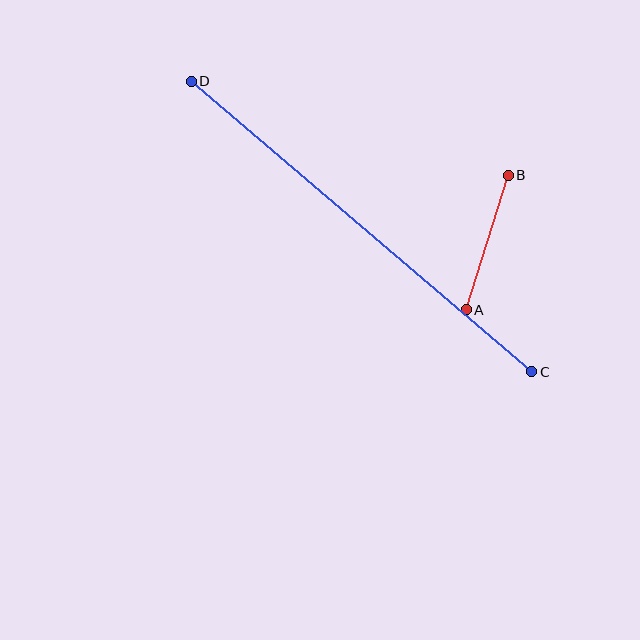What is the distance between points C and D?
The distance is approximately 447 pixels.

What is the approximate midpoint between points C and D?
The midpoint is at approximately (362, 227) pixels.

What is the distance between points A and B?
The distance is approximately 141 pixels.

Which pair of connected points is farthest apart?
Points C and D are farthest apart.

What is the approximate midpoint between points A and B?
The midpoint is at approximately (487, 243) pixels.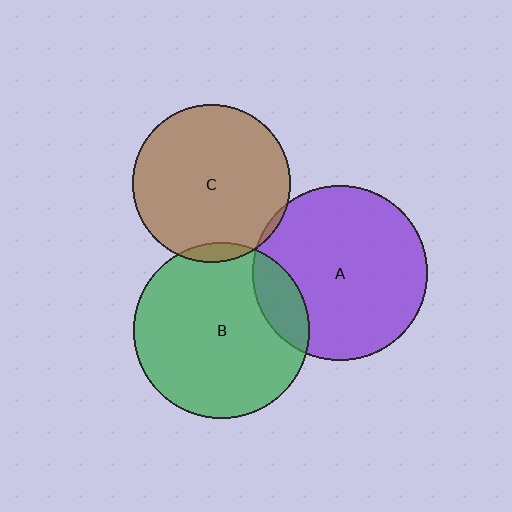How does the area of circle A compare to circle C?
Approximately 1.2 times.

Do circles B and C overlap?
Yes.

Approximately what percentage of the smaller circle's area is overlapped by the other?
Approximately 5%.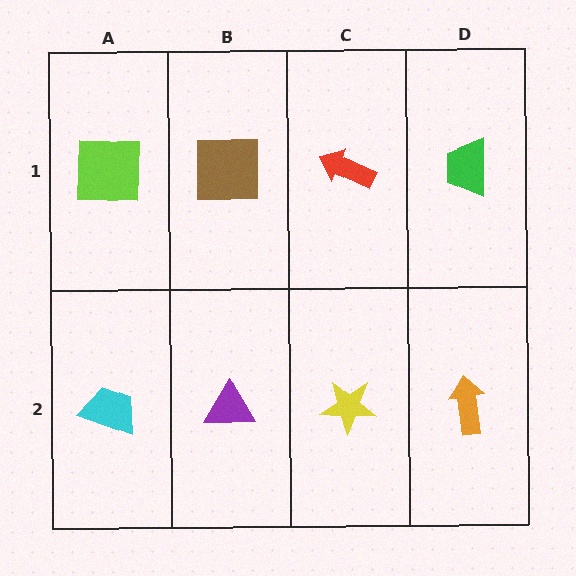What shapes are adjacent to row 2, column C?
A red arrow (row 1, column C), a purple triangle (row 2, column B), an orange arrow (row 2, column D).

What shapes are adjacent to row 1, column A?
A cyan trapezoid (row 2, column A), a brown square (row 1, column B).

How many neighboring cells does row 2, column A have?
2.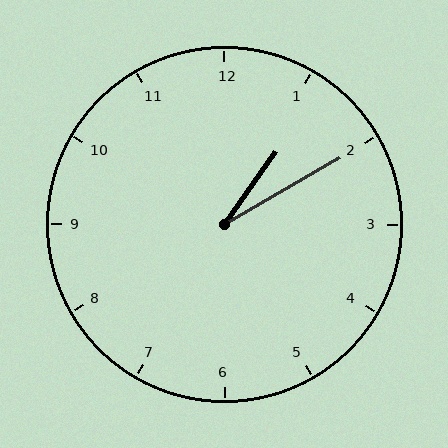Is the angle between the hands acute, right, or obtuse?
It is acute.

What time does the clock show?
1:10.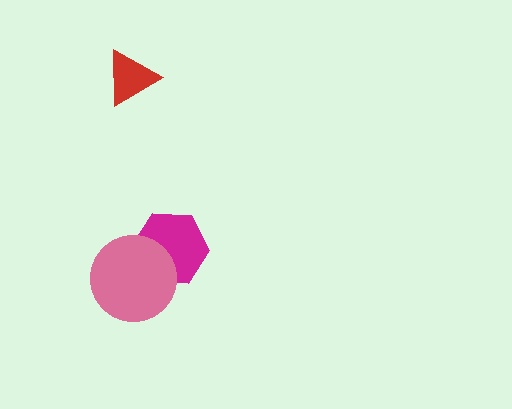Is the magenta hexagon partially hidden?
Yes, it is partially covered by another shape.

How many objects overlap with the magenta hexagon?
1 object overlaps with the magenta hexagon.